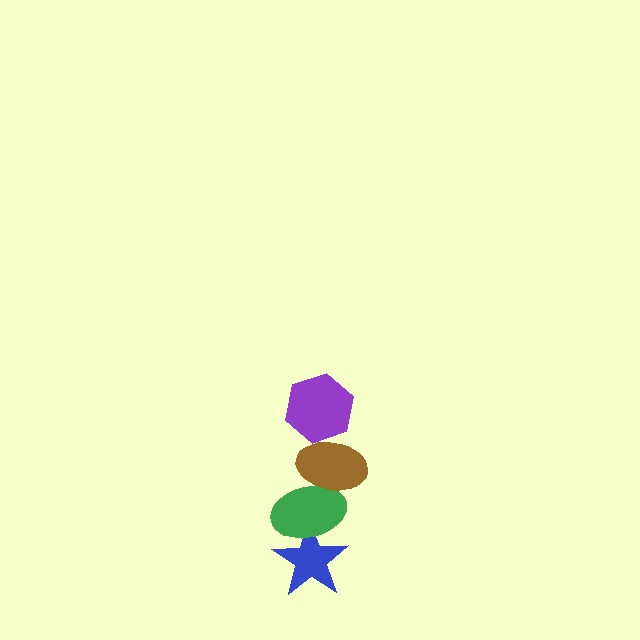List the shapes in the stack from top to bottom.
From top to bottom: the purple hexagon, the brown ellipse, the green ellipse, the blue star.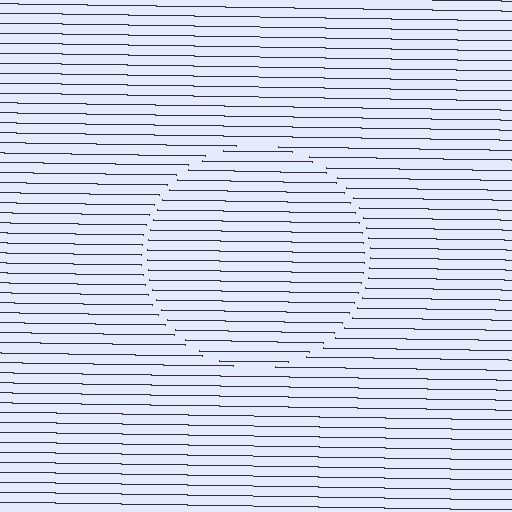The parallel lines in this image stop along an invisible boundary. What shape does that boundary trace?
An illusory circle. The interior of the shape contains the same grating, shifted by half a period — the contour is defined by the phase discontinuity where line-ends from the inner and outer gratings abut.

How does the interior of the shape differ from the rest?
The interior of the shape contains the same grating, shifted by half a period — the contour is defined by the phase discontinuity where line-ends from the inner and outer gratings abut.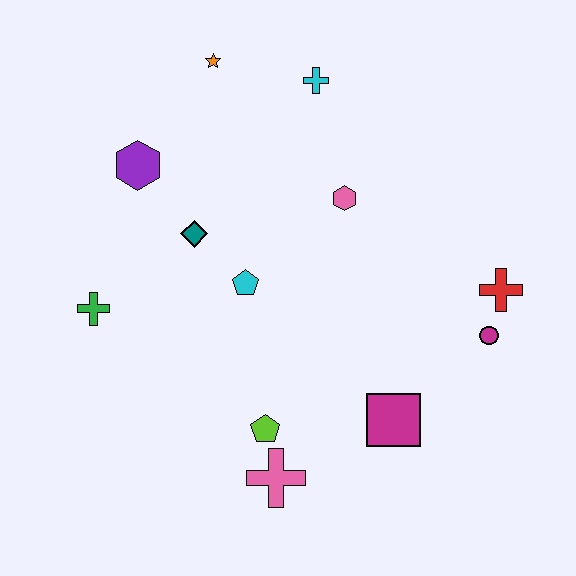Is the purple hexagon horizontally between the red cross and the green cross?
Yes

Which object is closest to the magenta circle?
The red cross is closest to the magenta circle.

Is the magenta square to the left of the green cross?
No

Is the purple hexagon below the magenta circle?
No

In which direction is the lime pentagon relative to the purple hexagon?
The lime pentagon is below the purple hexagon.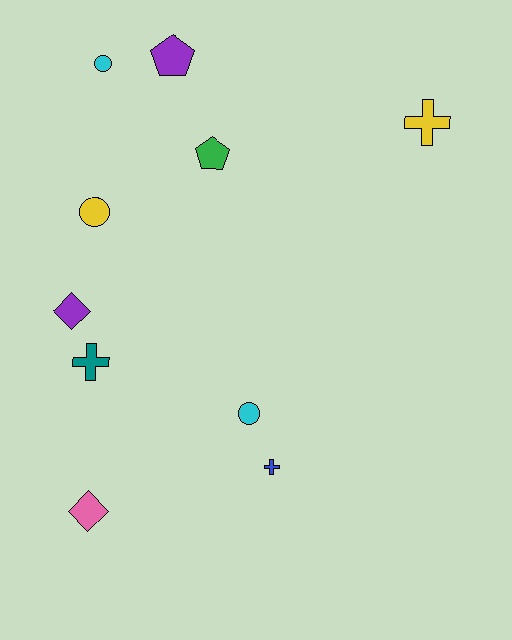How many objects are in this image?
There are 10 objects.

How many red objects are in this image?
There are no red objects.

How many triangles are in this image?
There are no triangles.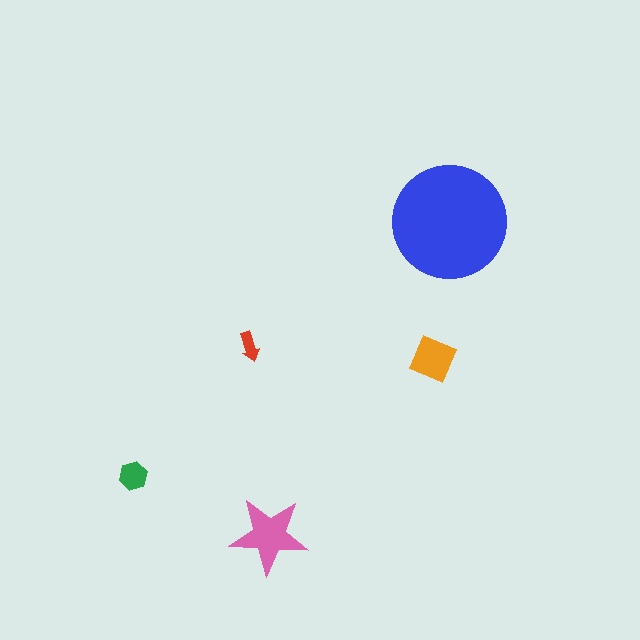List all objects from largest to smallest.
The blue circle, the pink star, the orange diamond, the green hexagon, the red arrow.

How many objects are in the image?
There are 5 objects in the image.